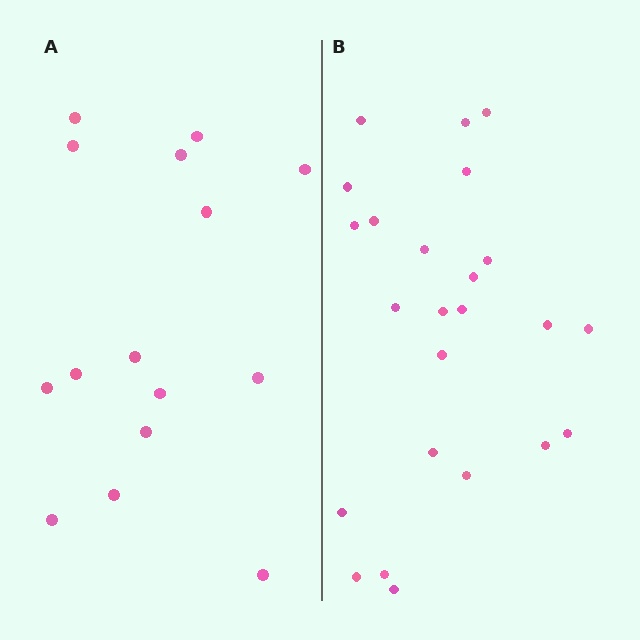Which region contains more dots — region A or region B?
Region B (the right region) has more dots.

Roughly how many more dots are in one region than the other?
Region B has roughly 8 or so more dots than region A.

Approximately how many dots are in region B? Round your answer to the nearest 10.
About 20 dots. (The exact count is 24, which rounds to 20.)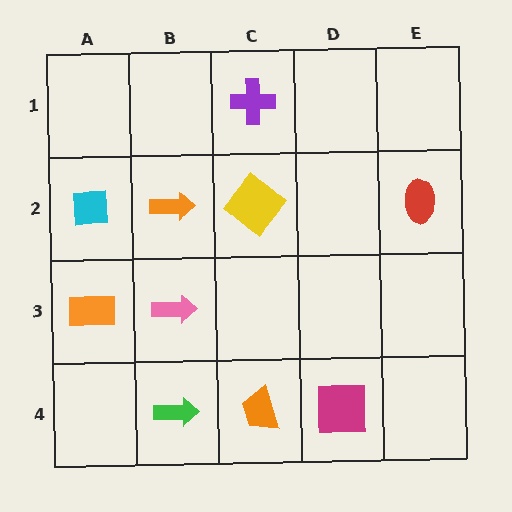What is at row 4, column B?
A green arrow.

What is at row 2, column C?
A yellow diamond.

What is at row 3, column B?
A pink arrow.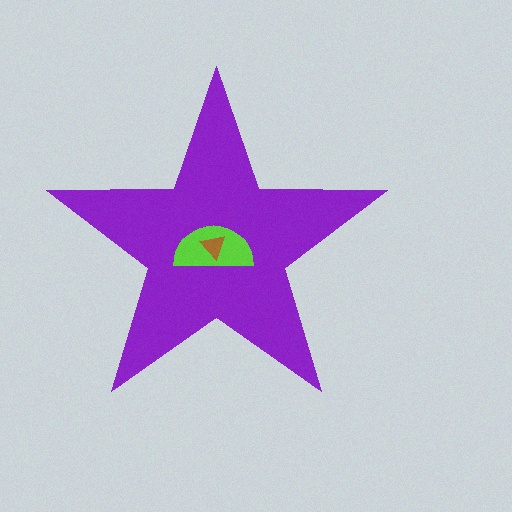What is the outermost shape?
The purple star.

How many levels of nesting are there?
3.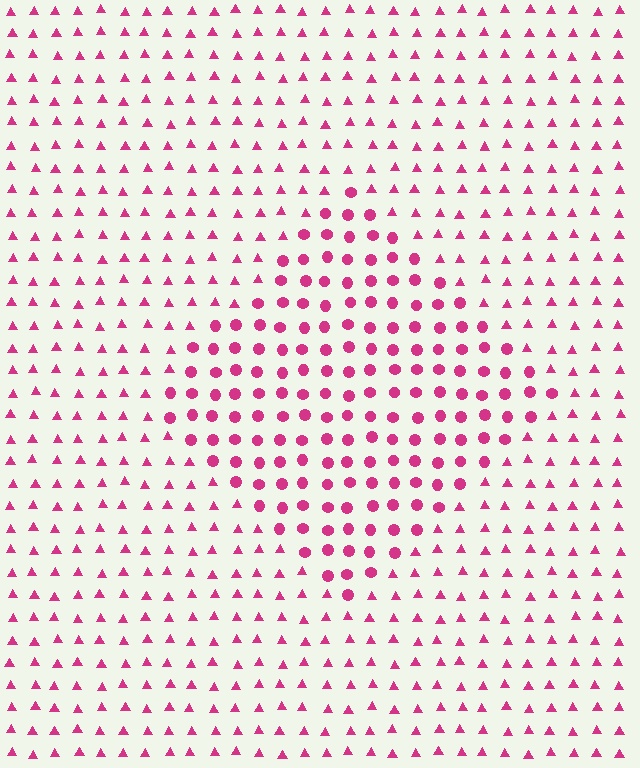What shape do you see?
I see a diamond.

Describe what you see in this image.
The image is filled with small magenta elements arranged in a uniform grid. A diamond-shaped region contains circles, while the surrounding area contains triangles. The boundary is defined purely by the change in element shape.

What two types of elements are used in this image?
The image uses circles inside the diamond region and triangles outside it.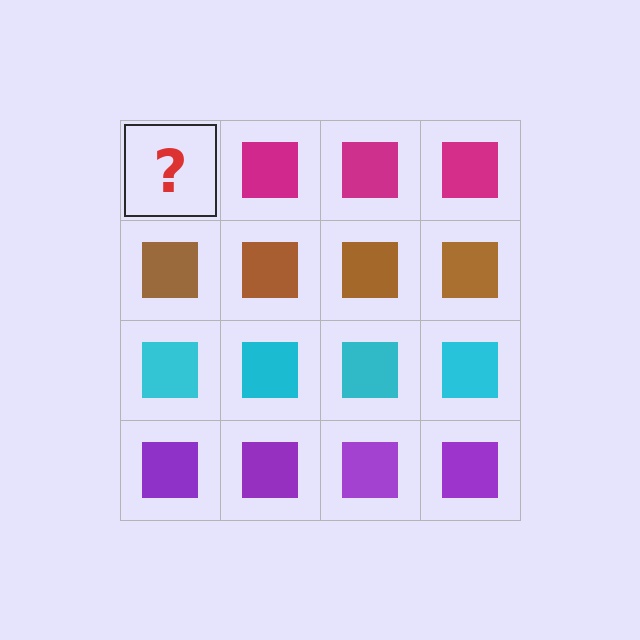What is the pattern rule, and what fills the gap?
The rule is that each row has a consistent color. The gap should be filled with a magenta square.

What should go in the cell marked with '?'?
The missing cell should contain a magenta square.